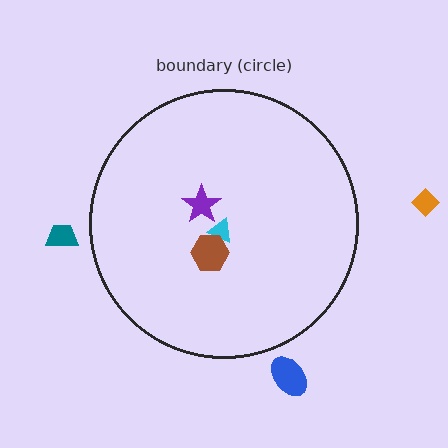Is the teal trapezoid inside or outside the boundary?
Outside.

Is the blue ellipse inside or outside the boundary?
Outside.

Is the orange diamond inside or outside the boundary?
Outside.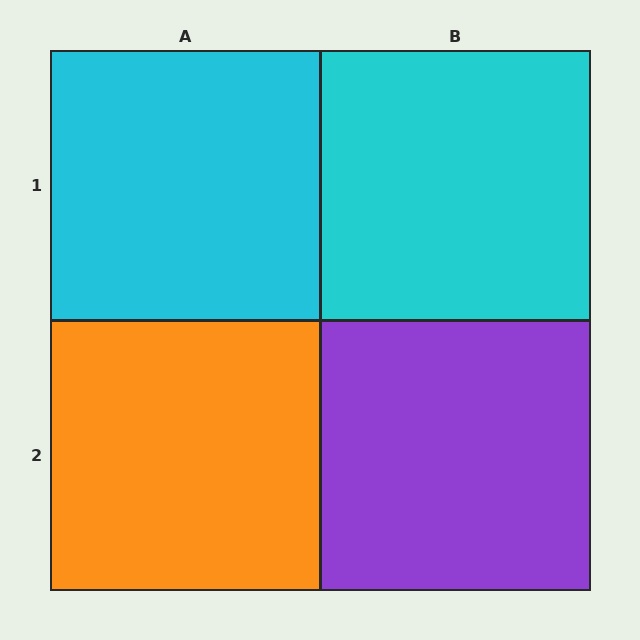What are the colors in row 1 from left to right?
Cyan, cyan.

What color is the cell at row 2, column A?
Orange.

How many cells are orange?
1 cell is orange.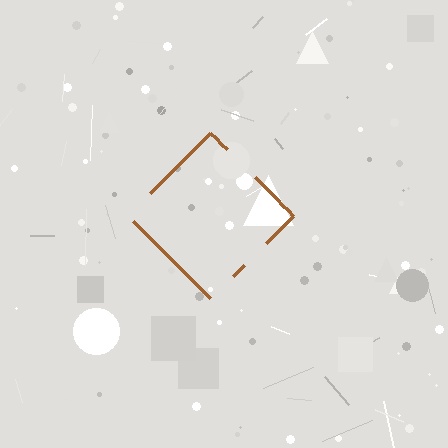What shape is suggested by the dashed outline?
The dashed outline suggests a diamond.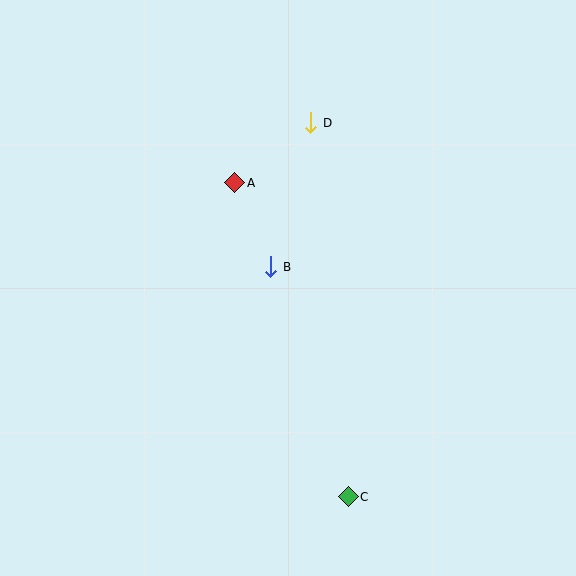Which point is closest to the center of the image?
Point B at (271, 267) is closest to the center.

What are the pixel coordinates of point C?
Point C is at (348, 497).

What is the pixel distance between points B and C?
The distance between B and C is 243 pixels.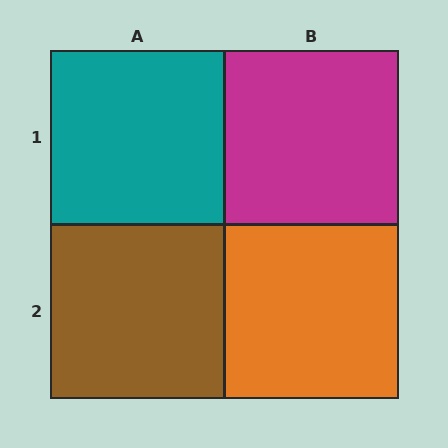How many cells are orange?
1 cell is orange.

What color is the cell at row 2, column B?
Orange.